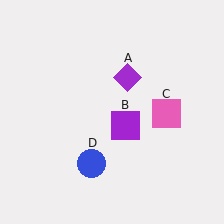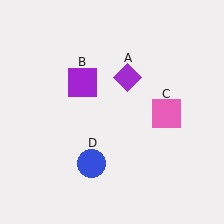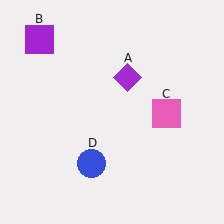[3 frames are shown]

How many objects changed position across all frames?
1 object changed position: purple square (object B).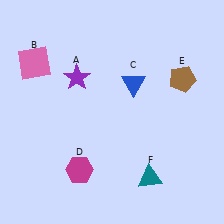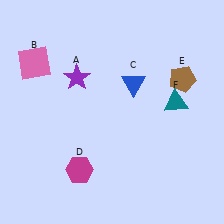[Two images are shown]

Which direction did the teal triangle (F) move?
The teal triangle (F) moved up.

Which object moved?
The teal triangle (F) moved up.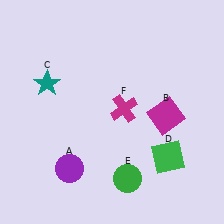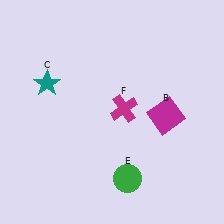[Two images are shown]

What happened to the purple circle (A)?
The purple circle (A) was removed in Image 2. It was in the bottom-left area of Image 1.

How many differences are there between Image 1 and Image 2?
There are 2 differences between the two images.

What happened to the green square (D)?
The green square (D) was removed in Image 2. It was in the bottom-right area of Image 1.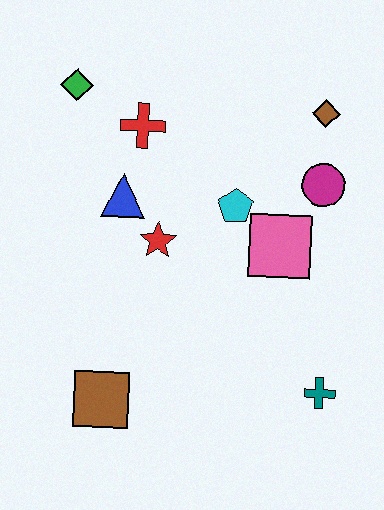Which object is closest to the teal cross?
The pink square is closest to the teal cross.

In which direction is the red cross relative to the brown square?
The red cross is above the brown square.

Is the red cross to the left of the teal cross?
Yes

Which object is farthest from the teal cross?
The green diamond is farthest from the teal cross.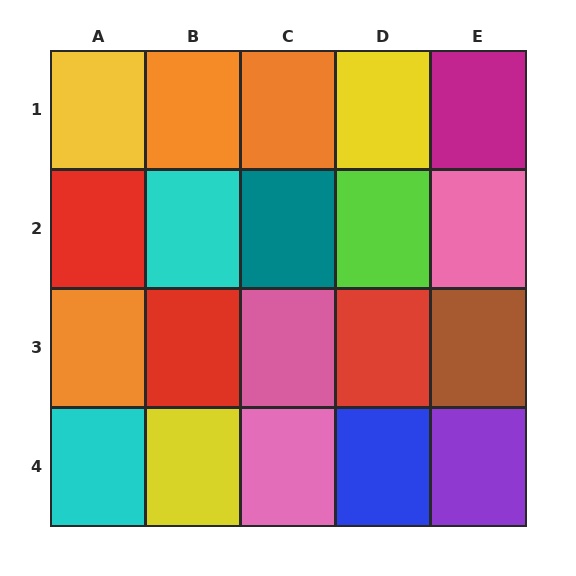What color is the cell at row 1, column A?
Yellow.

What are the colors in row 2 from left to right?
Red, cyan, teal, lime, pink.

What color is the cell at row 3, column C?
Pink.